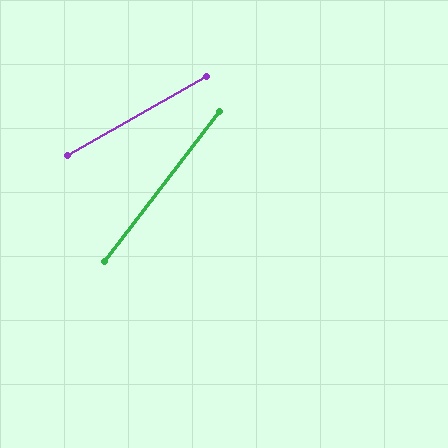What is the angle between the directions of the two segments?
Approximately 23 degrees.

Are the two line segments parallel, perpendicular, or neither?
Neither parallel nor perpendicular — they differ by about 23°.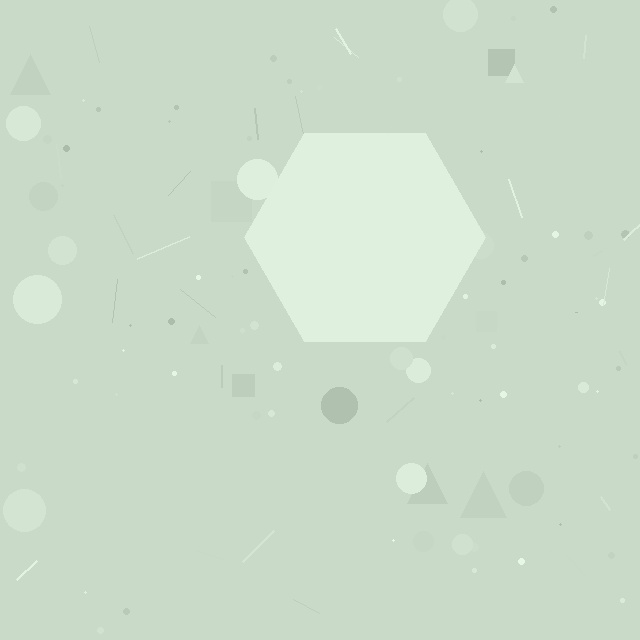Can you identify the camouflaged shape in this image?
The camouflaged shape is a hexagon.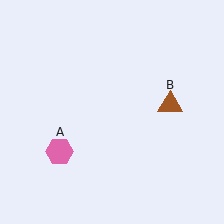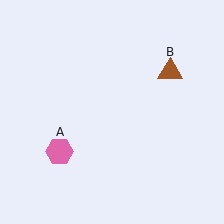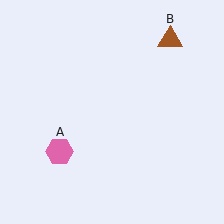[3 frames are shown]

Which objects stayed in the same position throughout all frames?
Pink hexagon (object A) remained stationary.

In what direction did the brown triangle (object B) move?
The brown triangle (object B) moved up.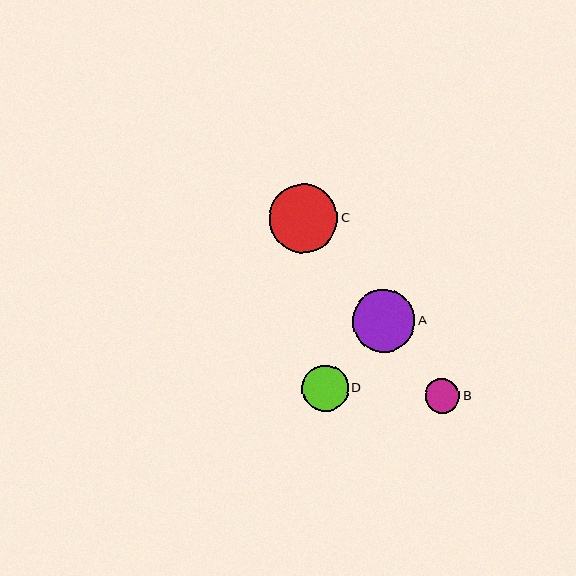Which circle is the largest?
Circle C is the largest with a size of approximately 69 pixels.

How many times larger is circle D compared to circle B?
Circle D is approximately 1.4 times the size of circle B.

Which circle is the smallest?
Circle B is the smallest with a size of approximately 35 pixels.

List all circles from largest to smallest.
From largest to smallest: C, A, D, B.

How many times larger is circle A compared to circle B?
Circle A is approximately 1.8 times the size of circle B.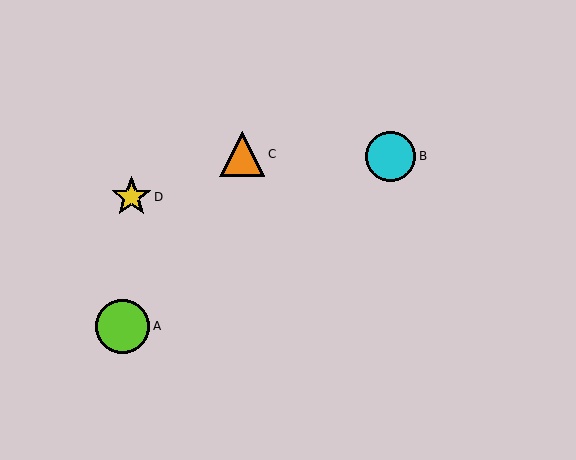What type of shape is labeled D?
Shape D is a yellow star.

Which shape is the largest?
The lime circle (labeled A) is the largest.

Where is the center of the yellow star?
The center of the yellow star is at (131, 197).